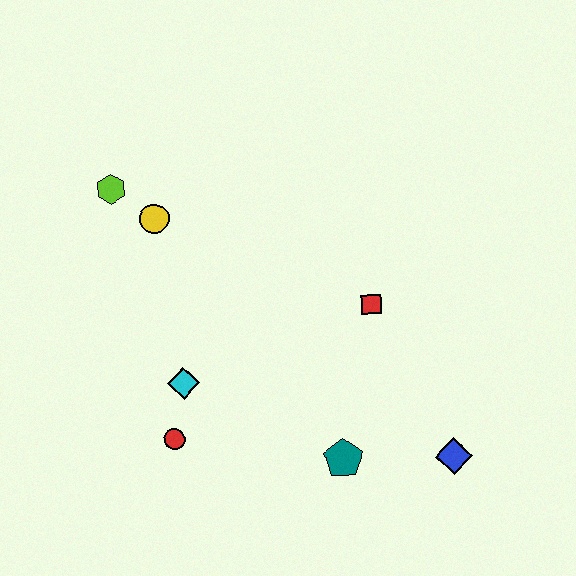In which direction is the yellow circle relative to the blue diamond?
The yellow circle is to the left of the blue diamond.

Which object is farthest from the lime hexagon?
The blue diamond is farthest from the lime hexagon.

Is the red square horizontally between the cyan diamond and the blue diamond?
Yes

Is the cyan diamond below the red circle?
No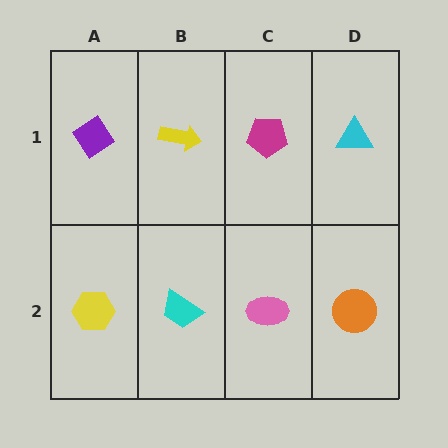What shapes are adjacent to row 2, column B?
A yellow arrow (row 1, column B), a yellow hexagon (row 2, column A), a pink ellipse (row 2, column C).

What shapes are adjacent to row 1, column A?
A yellow hexagon (row 2, column A), a yellow arrow (row 1, column B).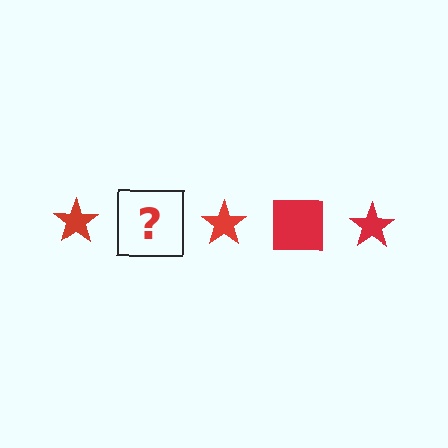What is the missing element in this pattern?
The missing element is a red square.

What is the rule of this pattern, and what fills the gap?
The rule is that the pattern cycles through star, square shapes in red. The gap should be filled with a red square.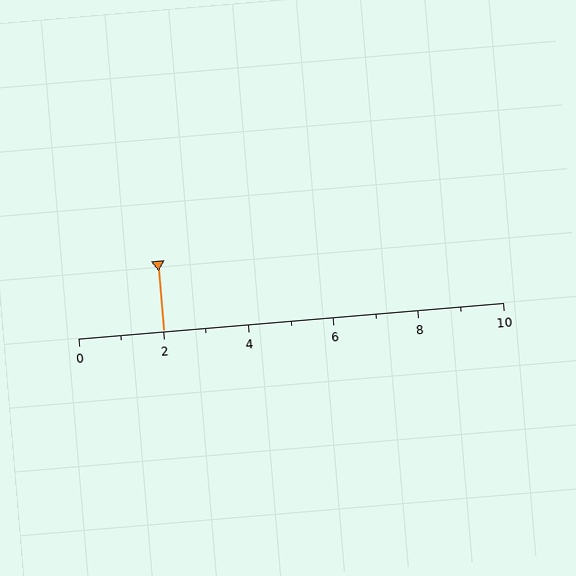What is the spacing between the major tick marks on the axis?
The major ticks are spaced 2 apart.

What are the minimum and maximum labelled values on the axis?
The axis runs from 0 to 10.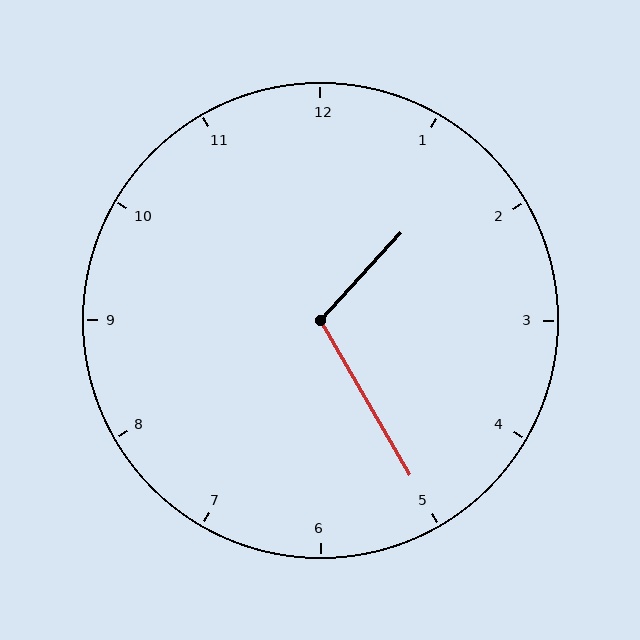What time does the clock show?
1:25.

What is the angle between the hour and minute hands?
Approximately 108 degrees.